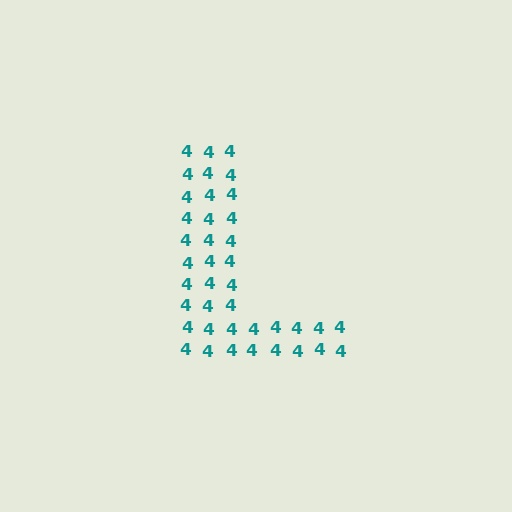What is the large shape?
The large shape is the letter L.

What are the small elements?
The small elements are digit 4's.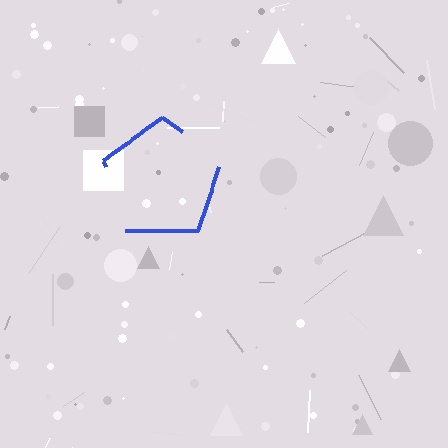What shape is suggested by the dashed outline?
The dashed outline suggests a pentagon.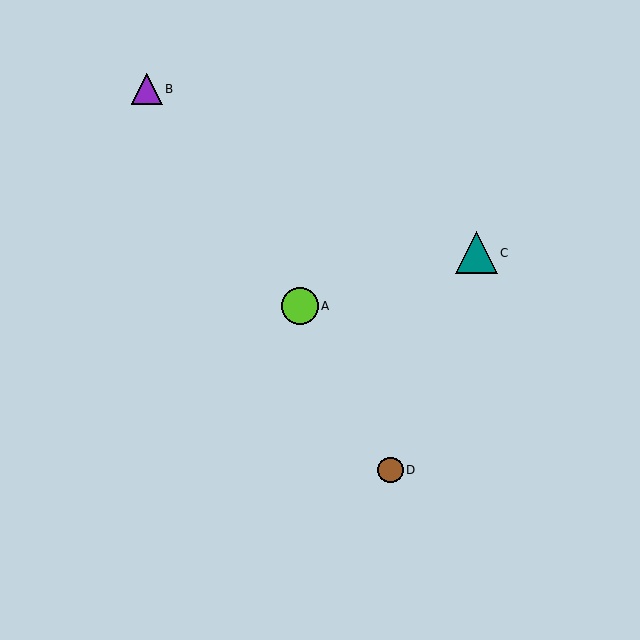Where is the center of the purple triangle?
The center of the purple triangle is at (147, 89).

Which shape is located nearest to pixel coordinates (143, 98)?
The purple triangle (labeled B) at (147, 89) is nearest to that location.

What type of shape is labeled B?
Shape B is a purple triangle.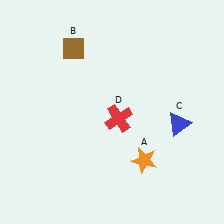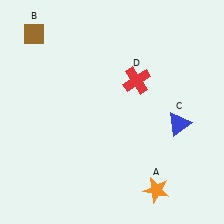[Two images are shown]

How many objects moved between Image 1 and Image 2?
3 objects moved between the two images.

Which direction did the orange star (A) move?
The orange star (A) moved down.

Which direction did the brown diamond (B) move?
The brown diamond (B) moved left.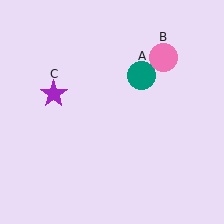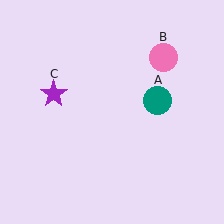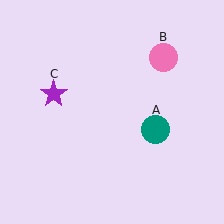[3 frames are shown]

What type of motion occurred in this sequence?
The teal circle (object A) rotated clockwise around the center of the scene.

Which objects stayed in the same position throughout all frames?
Pink circle (object B) and purple star (object C) remained stationary.